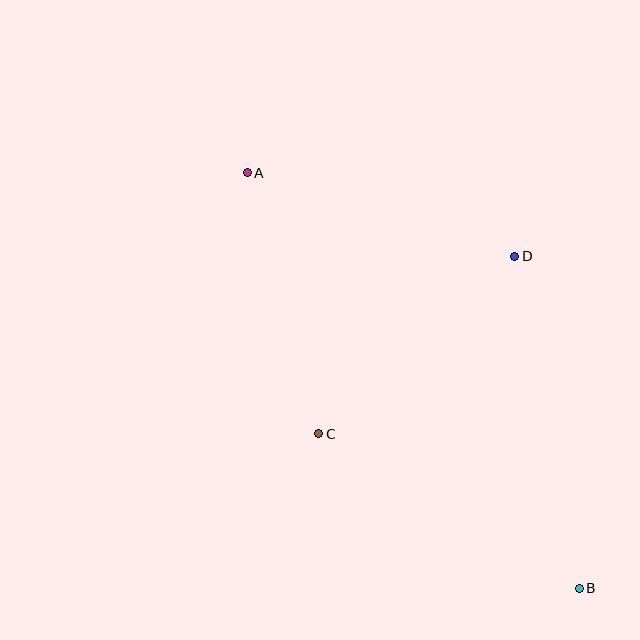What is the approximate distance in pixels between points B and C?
The distance between B and C is approximately 303 pixels.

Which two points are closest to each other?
Points C and D are closest to each other.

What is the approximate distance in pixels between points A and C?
The distance between A and C is approximately 271 pixels.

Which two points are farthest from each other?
Points A and B are farthest from each other.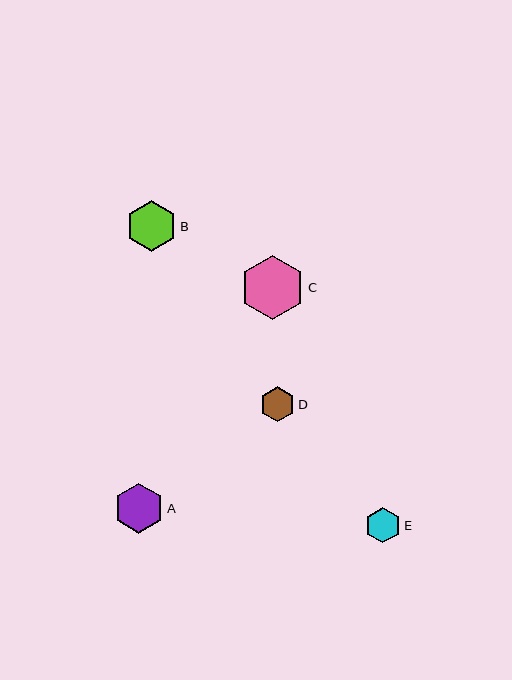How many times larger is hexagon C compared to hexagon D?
Hexagon C is approximately 1.8 times the size of hexagon D.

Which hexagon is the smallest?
Hexagon D is the smallest with a size of approximately 35 pixels.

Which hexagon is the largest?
Hexagon C is the largest with a size of approximately 64 pixels.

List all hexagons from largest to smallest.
From largest to smallest: C, B, A, E, D.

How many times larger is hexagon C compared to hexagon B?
Hexagon C is approximately 1.3 times the size of hexagon B.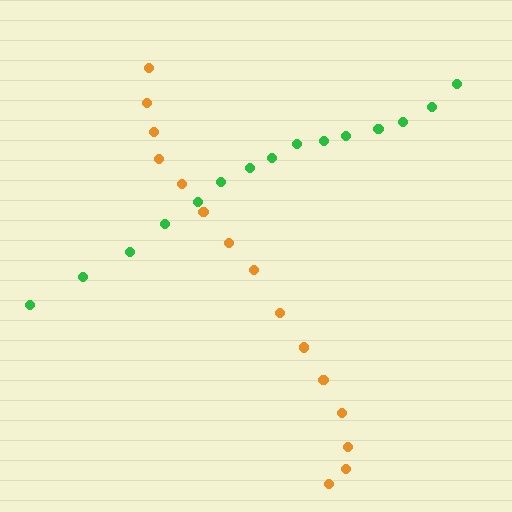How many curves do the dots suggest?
There are 2 distinct paths.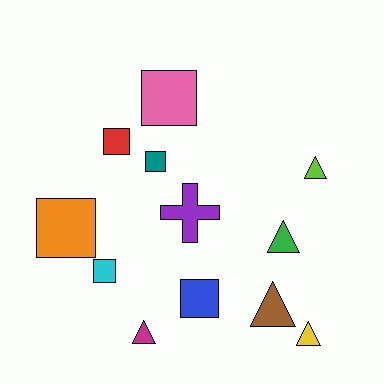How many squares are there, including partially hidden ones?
There are 6 squares.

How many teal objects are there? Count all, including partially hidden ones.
There is 1 teal object.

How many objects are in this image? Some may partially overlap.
There are 12 objects.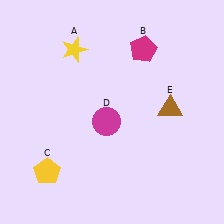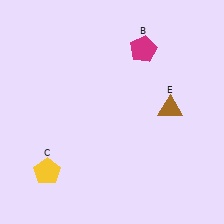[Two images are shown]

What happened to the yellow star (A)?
The yellow star (A) was removed in Image 2. It was in the top-left area of Image 1.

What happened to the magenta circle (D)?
The magenta circle (D) was removed in Image 2. It was in the bottom-left area of Image 1.